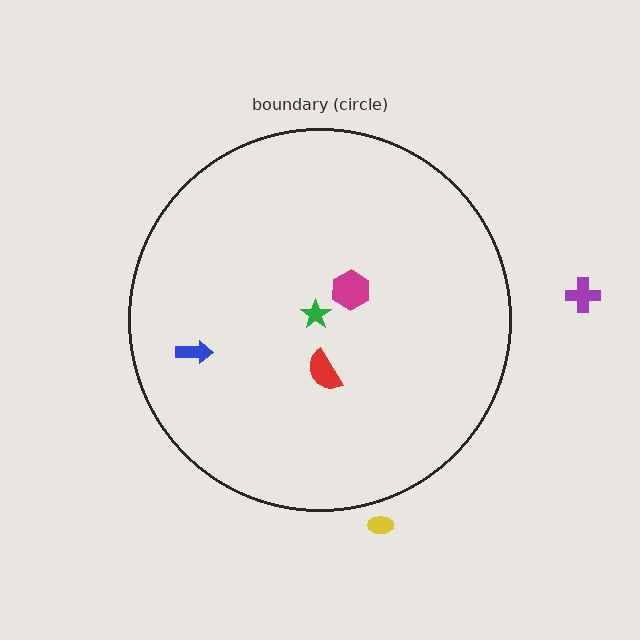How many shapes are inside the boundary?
4 inside, 2 outside.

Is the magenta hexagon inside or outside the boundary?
Inside.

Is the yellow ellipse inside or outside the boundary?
Outside.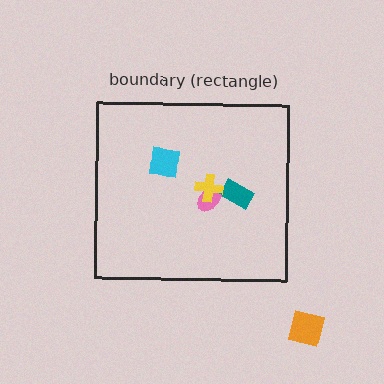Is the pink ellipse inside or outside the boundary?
Inside.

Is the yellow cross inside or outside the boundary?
Inside.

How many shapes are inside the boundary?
4 inside, 1 outside.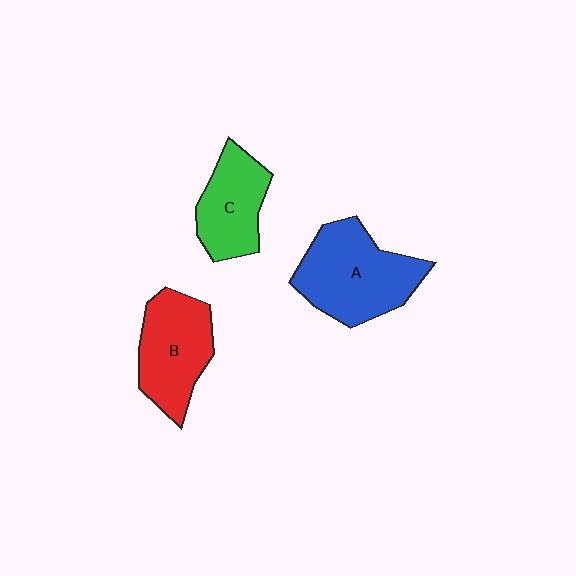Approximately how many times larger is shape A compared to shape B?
Approximately 1.2 times.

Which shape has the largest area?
Shape A (blue).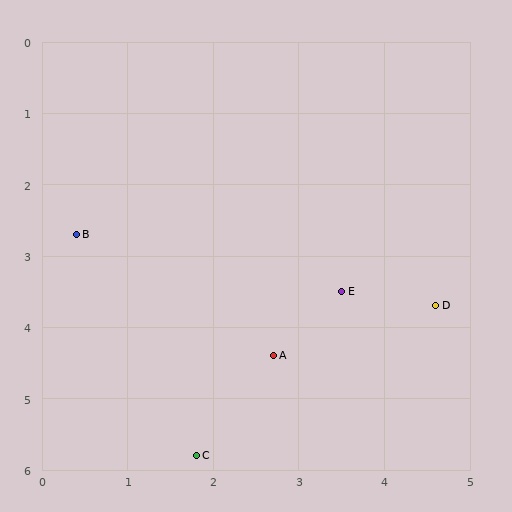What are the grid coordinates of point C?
Point C is at approximately (1.8, 5.8).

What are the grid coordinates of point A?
Point A is at approximately (2.7, 4.4).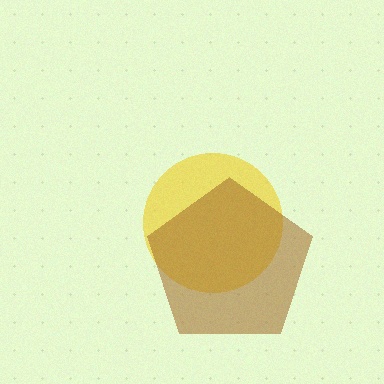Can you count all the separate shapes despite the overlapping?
Yes, there are 2 separate shapes.